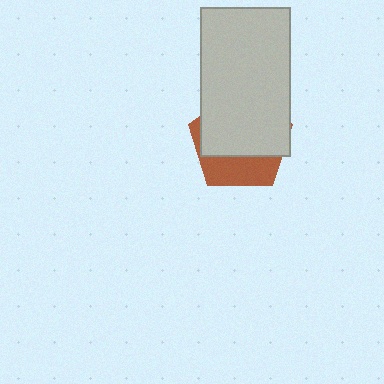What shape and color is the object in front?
The object in front is a light gray rectangle.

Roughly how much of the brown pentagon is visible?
A small part of it is visible (roughly 33%).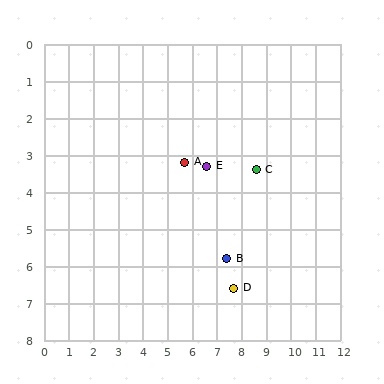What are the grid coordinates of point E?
Point E is at approximately (6.6, 3.3).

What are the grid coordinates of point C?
Point C is at approximately (8.6, 3.4).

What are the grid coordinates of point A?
Point A is at approximately (5.7, 3.2).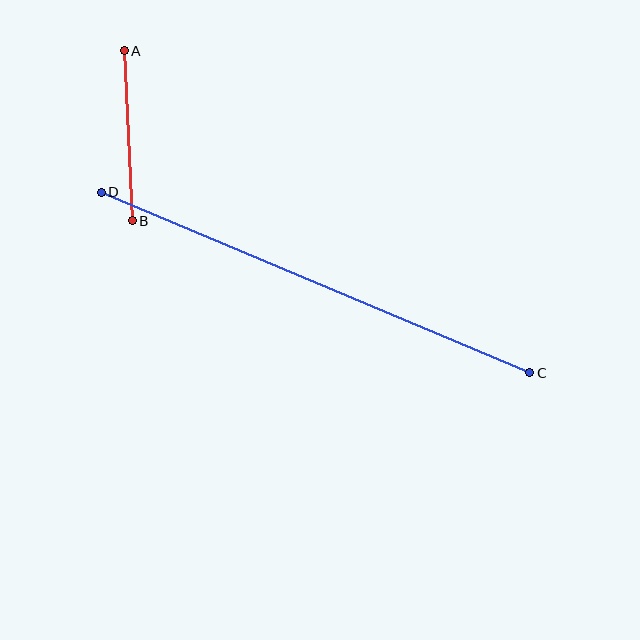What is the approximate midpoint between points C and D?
The midpoint is at approximately (316, 282) pixels.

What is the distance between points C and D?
The distance is approximately 465 pixels.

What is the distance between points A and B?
The distance is approximately 170 pixels.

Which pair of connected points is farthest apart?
Points C and D are farthest apart.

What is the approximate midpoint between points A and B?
The midpoint is at approximately (128, 136) pixels.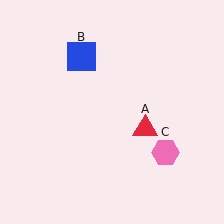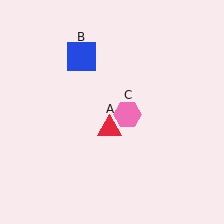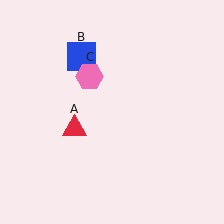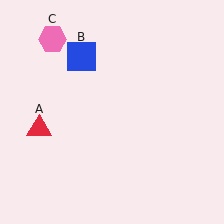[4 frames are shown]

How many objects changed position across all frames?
2 objects changed position: red triangle (object A), pink hexagon (object C).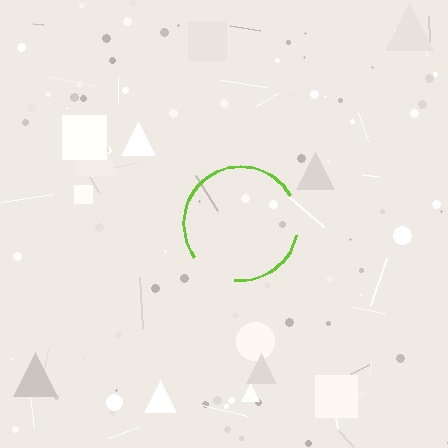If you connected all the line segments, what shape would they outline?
They would outline a circle.